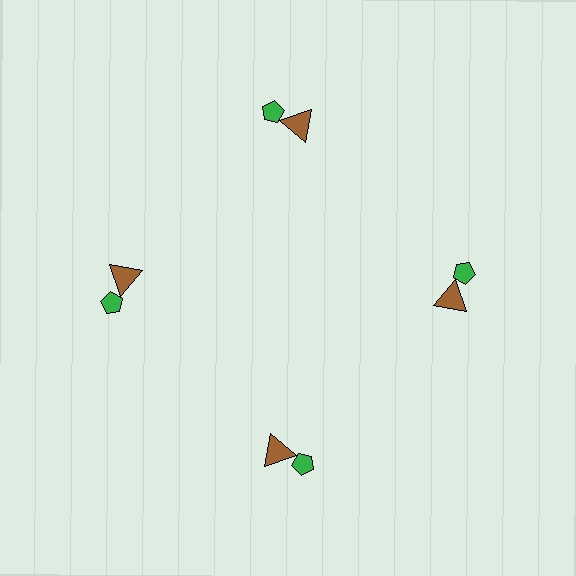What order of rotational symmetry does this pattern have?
This pattern has 4-fold rotational symmetry.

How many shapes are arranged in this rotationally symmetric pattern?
There are 8 shapes, arranged in 4 groups of 2.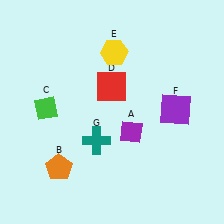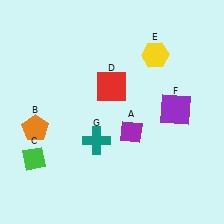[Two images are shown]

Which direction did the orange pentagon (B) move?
The orange pentagon (B) moved up.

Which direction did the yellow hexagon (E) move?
The yellow hexagon (E) moved right.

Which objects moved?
The objects that moved are: the orange pentagon (B), the green diamond (C), the yellow hexagon (E).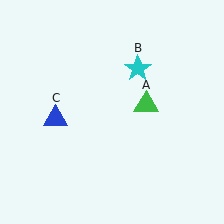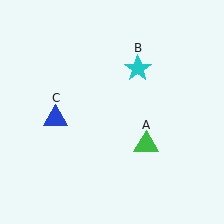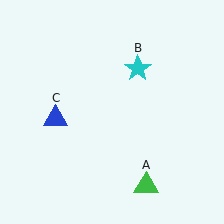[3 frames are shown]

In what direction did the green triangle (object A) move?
The green triangle (object A) moved down.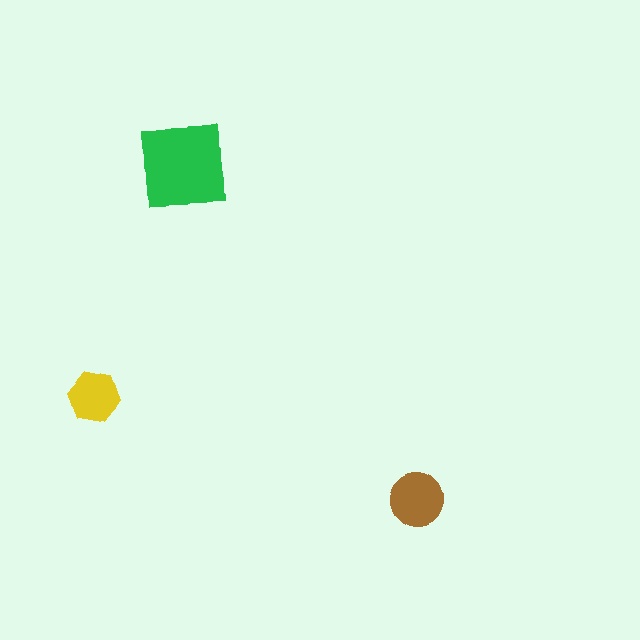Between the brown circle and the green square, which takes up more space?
The green square.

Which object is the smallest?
The yellow hexagon.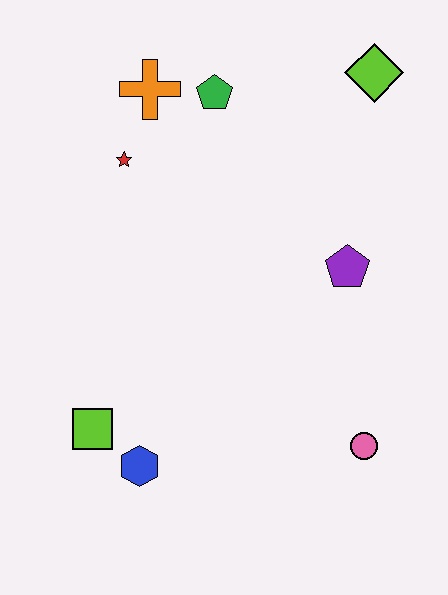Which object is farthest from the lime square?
The lime diamond is farthest from the lime square.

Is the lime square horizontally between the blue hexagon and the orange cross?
No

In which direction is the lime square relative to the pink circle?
The lime square is to the left of the pink circle.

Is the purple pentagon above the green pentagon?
No